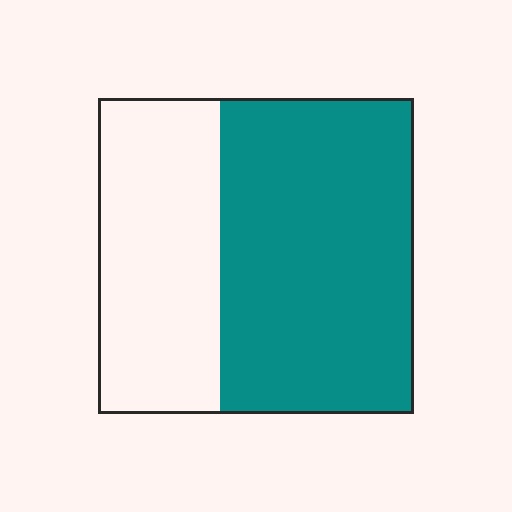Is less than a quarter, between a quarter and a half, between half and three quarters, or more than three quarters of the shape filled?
Between half and three quarters.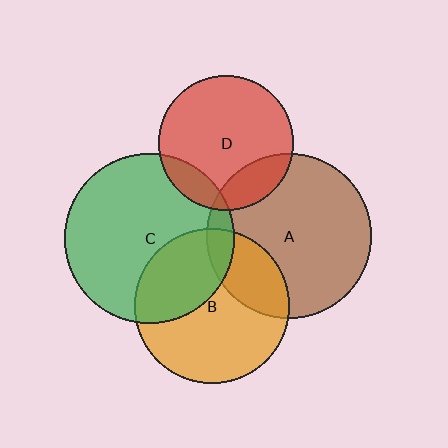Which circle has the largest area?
Circle C (green).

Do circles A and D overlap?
Yes.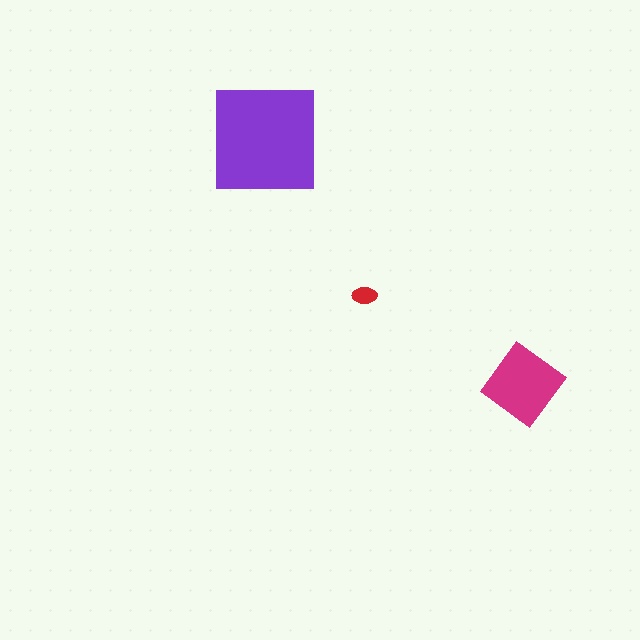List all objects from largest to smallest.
The purple square, the magenta diamond, the red ellipse.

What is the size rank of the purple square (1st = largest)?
1st.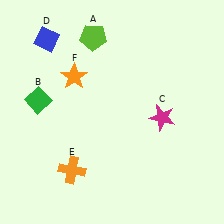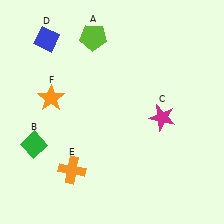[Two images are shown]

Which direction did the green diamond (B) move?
The green diamond (B) moved down.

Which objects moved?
The objects that moved are: the green diamond (B), the orange star (F).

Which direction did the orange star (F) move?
The orange star (F) moved left.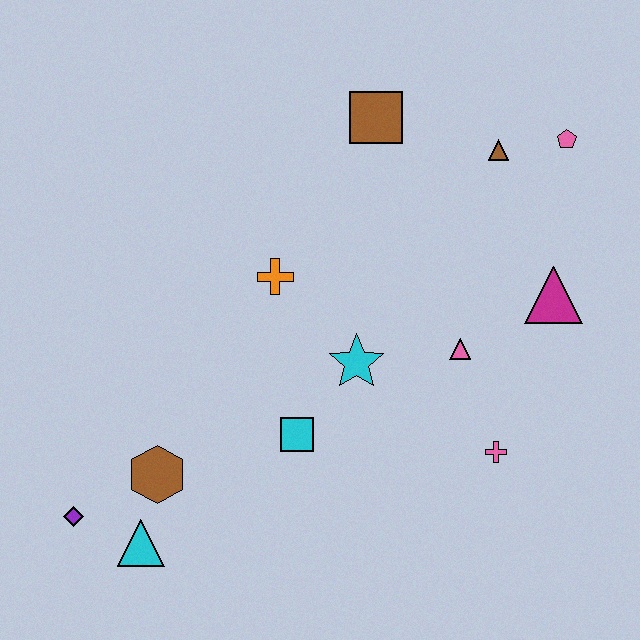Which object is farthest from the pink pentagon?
The purple diamond is farthest from the pink pentagon.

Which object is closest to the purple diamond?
The cyan triangle is closest to the purple diamond.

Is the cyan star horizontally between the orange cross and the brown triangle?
Yes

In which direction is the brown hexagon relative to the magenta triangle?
The brown hexagon is to the left of the magenta triangle.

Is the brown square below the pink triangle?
No